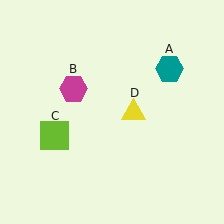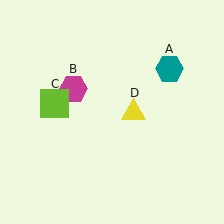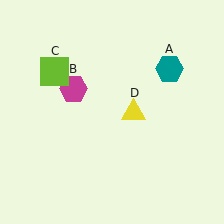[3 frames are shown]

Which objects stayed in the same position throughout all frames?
Teal hexagon (object A) and magenta hexagon (object B) and yellow triangle (object D) remained stationary.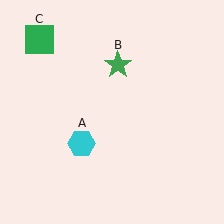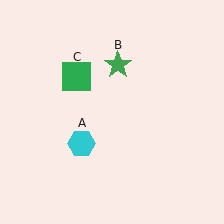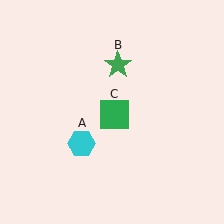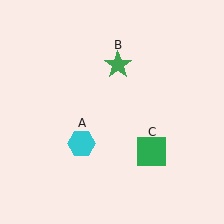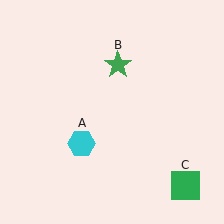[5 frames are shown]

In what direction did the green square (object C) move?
The green square (object C) moved down and to the right.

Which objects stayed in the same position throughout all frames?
Cyan hexagon (object A) and green star (object B) remained stationary.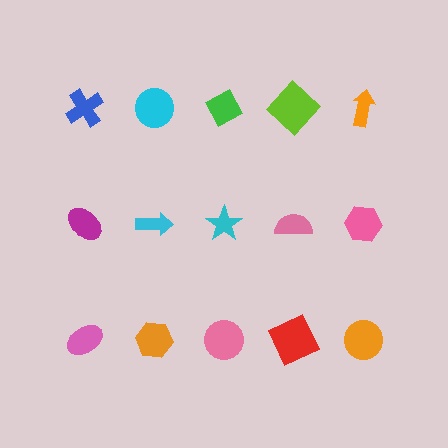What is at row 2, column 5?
A pink hexagon.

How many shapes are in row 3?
5 shapes.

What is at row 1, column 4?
A lime diamond.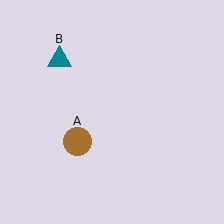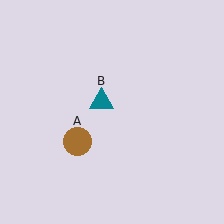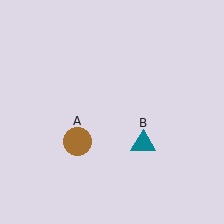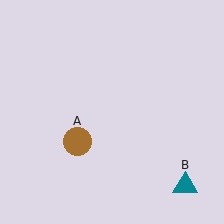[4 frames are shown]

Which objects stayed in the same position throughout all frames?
Brown circle (object A) remained stationary.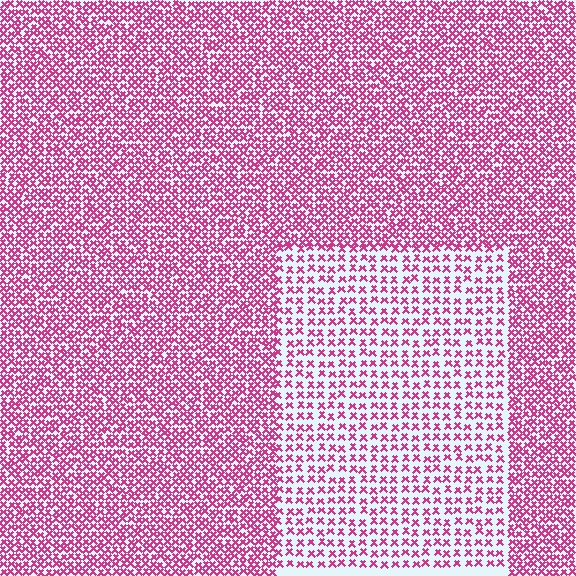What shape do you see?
I see a rectangle.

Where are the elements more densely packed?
The elements are more densely packed outside the rectangle boundary.